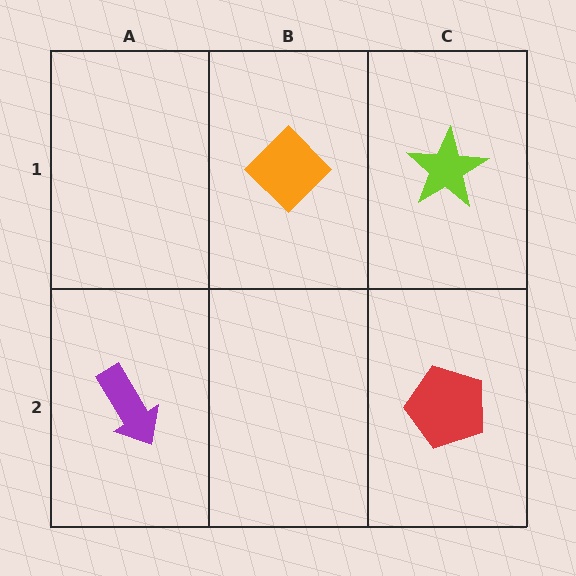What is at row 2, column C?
A red pentagon.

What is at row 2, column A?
A purple arrow.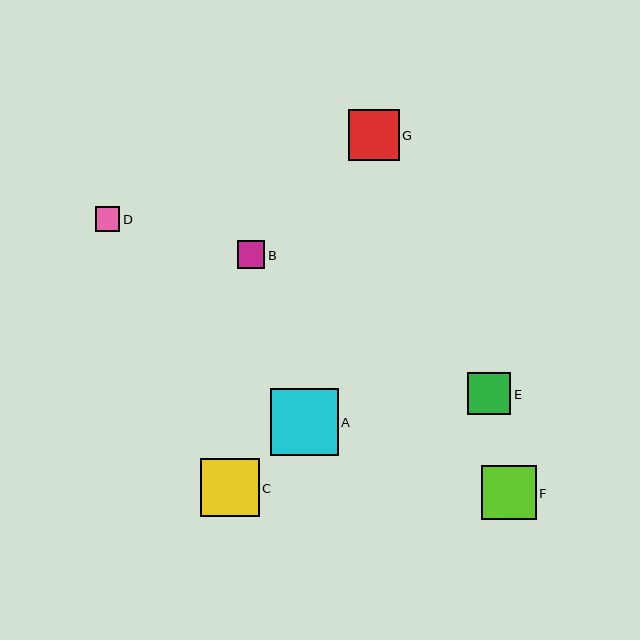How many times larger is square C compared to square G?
Square C is approximately 1.2 times the size of square G.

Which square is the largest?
Square A is the largest with a size of approximately 67 pixels.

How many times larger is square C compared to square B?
Square C is approximately 2.1 times the size of square B.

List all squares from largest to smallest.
From largest to smallest: A, C, F, G, E, B, D.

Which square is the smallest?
Square D is the smallest with a size of approximately 24 pixels.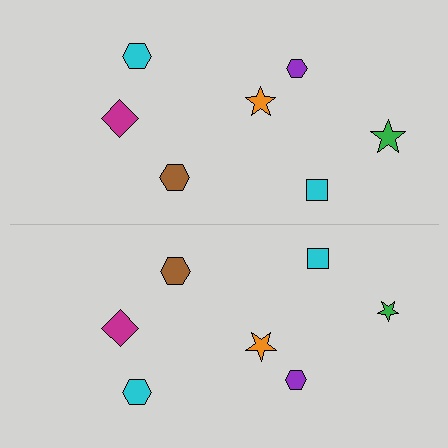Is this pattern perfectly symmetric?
No, the pattern is not perfectly symmetric. The green star on the bottom side has a different size than its mirror counterpart.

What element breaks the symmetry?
The green star on the bottom side has a different size than its mirror counterpart.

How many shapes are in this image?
There are 14 shapes in this image.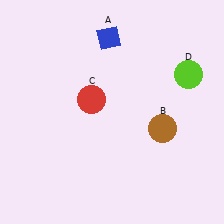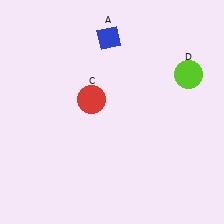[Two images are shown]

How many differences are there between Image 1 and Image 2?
There is 1 difference between the two images.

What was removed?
The brown circle (B) was removed in Image 2.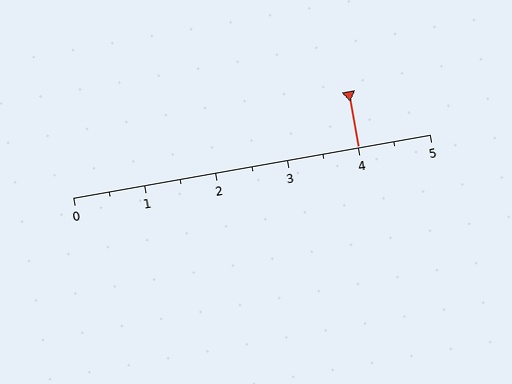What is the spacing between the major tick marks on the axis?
The major ticks are spaced 1 apart.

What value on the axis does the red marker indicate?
The marker indicates approximately 4.